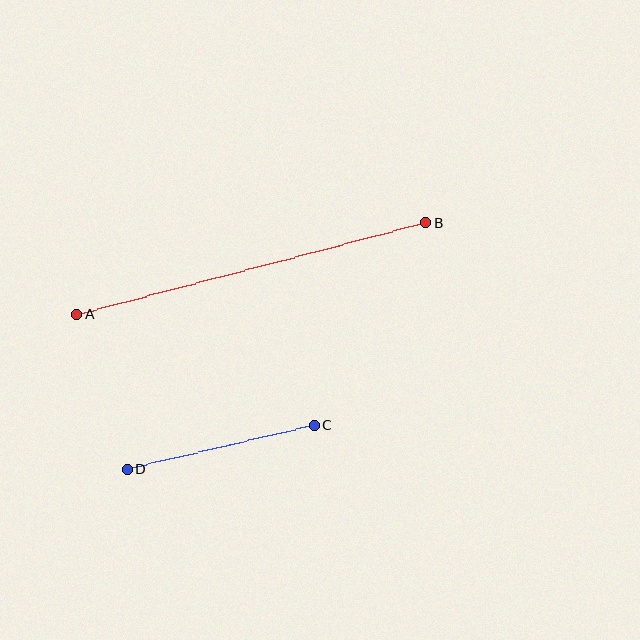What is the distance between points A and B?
The distance is approximately 361 pixels.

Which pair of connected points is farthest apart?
Points A and B are farthest apart.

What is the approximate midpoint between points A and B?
The midpoint is at approximately (251, 268) pixels.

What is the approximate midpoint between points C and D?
The midpoint is at approximately (221, 447) pixels.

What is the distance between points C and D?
The distance is approximately 192 pixels.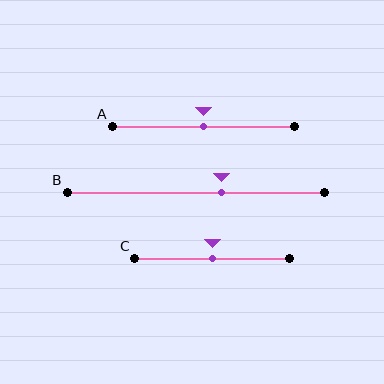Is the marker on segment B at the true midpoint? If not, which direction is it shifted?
No, the marker on segment B is shifted to the right by about 10% of the segment length.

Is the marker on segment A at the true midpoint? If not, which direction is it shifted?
Yes, the marker on segment A is at the true midpoint.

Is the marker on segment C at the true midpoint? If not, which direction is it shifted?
Yes, the marker on segment C is at the true midpoint.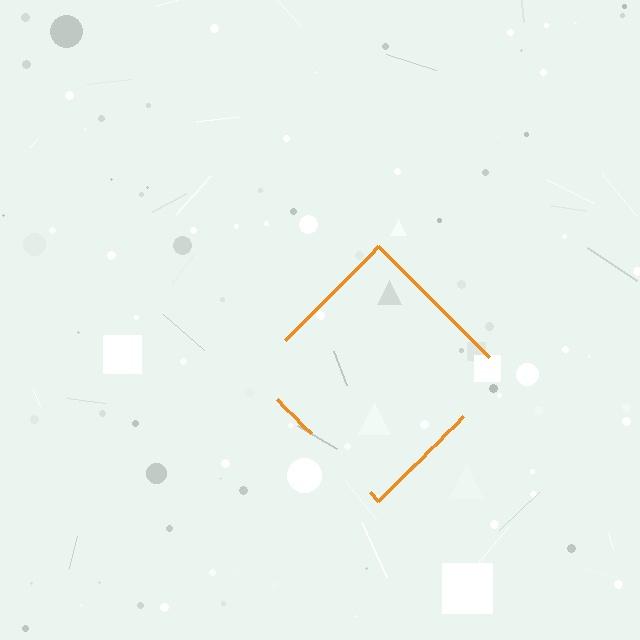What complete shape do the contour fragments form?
The contour fragments form a diamond.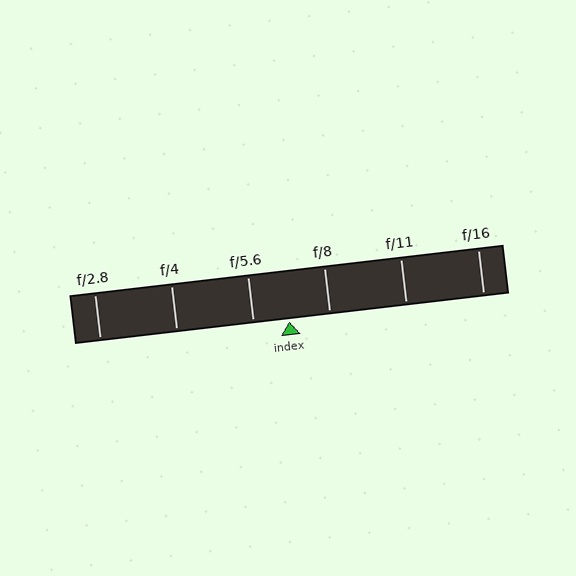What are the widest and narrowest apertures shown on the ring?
The widest aperture shown is f/2.8 and the narrowest is f/16.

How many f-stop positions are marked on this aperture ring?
There are 6 f-stop positions marked.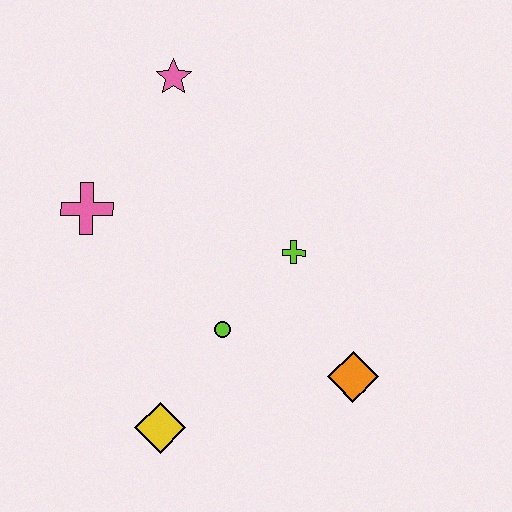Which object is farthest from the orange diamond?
The pink star is farthest from the orange diamond.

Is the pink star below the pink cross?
No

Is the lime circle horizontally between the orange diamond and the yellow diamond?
Yes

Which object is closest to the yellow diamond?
The lime circle is closest to the yellow diamond.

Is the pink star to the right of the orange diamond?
No